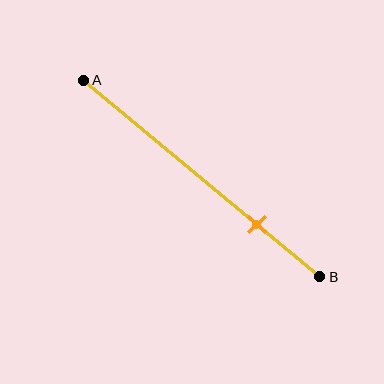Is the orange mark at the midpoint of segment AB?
No, the mark is at about 75% from A, not at the 50% midpoint.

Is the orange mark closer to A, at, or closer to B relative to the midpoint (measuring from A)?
The orange mark is closer to point B than the midpoint of segment AB.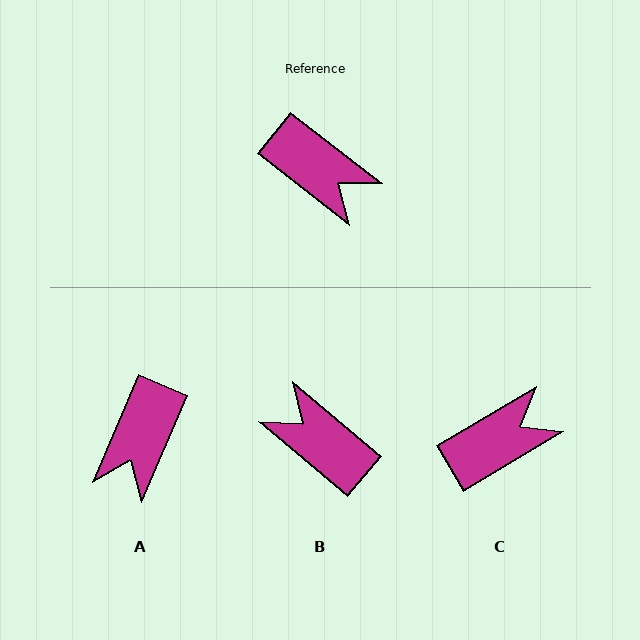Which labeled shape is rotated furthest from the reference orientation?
B, about 178 degrees away.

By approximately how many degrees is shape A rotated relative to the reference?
Approximately 75 degrees clockwise.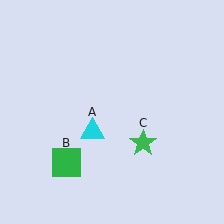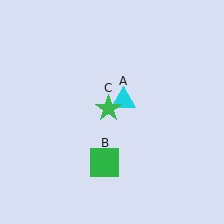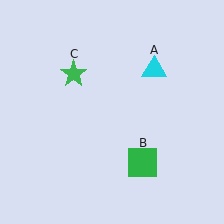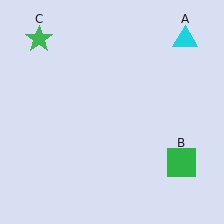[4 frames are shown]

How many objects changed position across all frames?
3 objects changed position: cyan triangle (object A), green square (object B), green star (object C).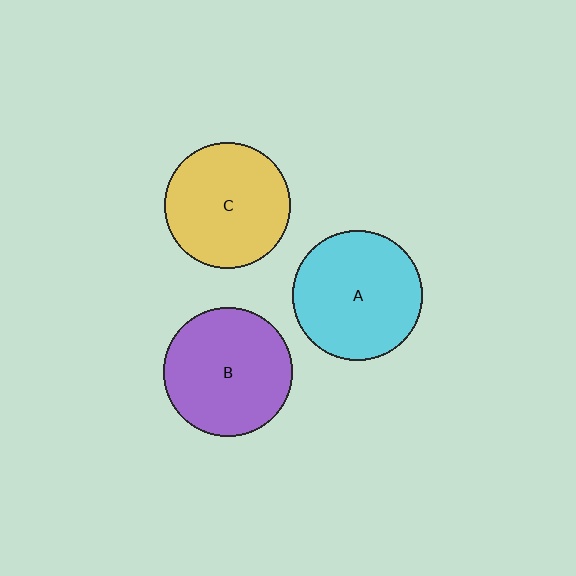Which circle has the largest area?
Circle A (cyan).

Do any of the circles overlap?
No, none of the circles overlap.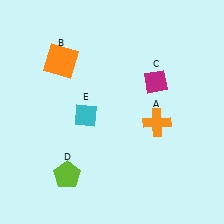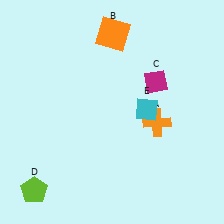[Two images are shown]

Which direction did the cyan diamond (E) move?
The cyan diamond (E) moved right.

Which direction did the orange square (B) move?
The orange square (B) moved right.